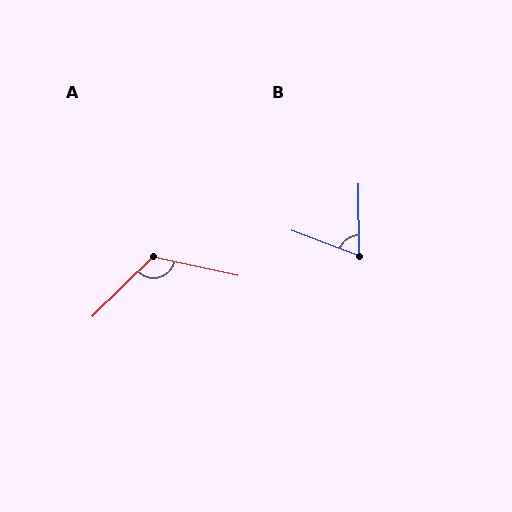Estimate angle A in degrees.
Approximately 123 degrees.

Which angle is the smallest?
B, at approximately 69 degrees.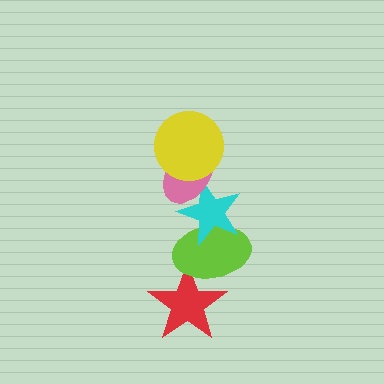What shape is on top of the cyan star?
The pink ellipse is on top of the cyan star.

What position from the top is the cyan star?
The cyan star is 3rd from the top.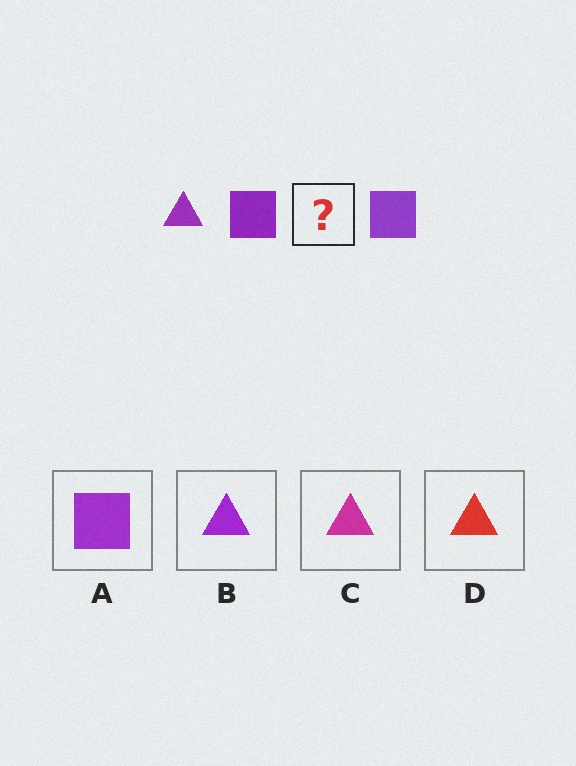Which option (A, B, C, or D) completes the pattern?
B.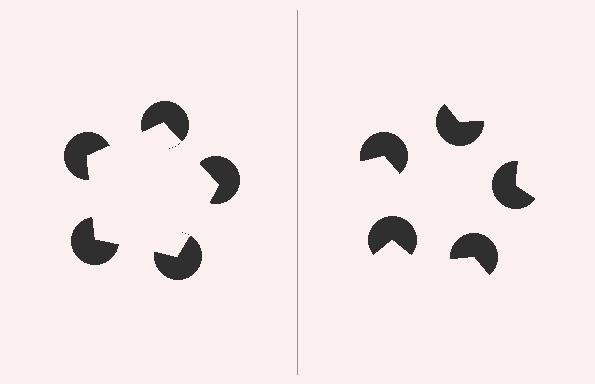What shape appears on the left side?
An illusory pentagon.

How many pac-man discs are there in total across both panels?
10 — 5 on each side.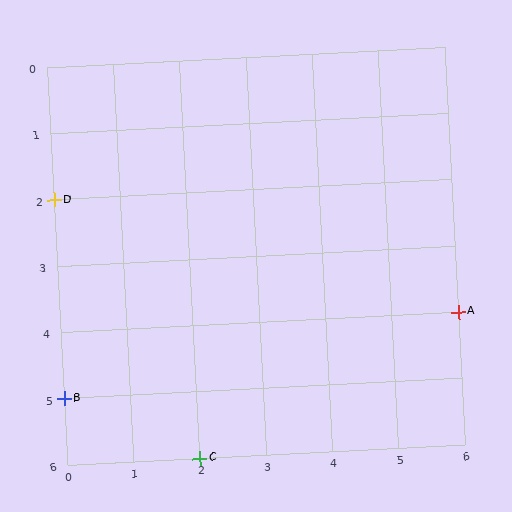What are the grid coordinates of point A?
Point A is at grid coordinates (6, 4).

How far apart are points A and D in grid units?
Points A and D are 6 columns and 2 rows apart (about 6.3 grid units diagonally).